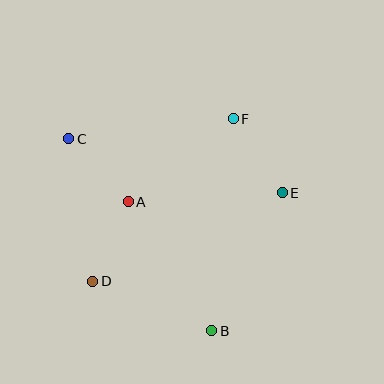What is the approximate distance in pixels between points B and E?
The distance between B and E is approximately 155 pixels.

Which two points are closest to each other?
Points A and C are closest to each other.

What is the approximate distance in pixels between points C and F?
The distance between C and F is approximately 165 pixels.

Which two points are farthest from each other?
Points B and C are farthest from each other.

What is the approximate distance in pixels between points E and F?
The distance between E and F is approximately 89 pixels.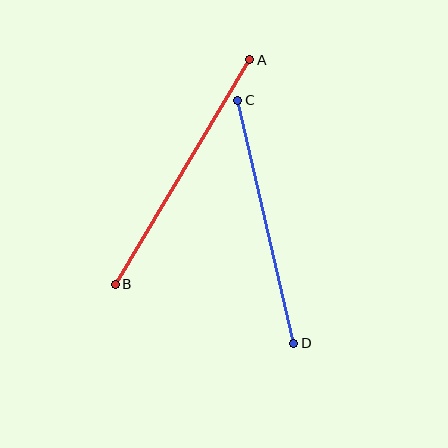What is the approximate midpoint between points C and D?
The midpoint is at approximately (266, 222) pixels.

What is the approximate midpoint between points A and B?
The midpoint is at approximately (182, 172) pixels.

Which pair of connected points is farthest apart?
Points A and B are farthest apart.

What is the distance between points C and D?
The distance is approximately 250 pixels.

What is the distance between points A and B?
The distance is approximately 262 pixels.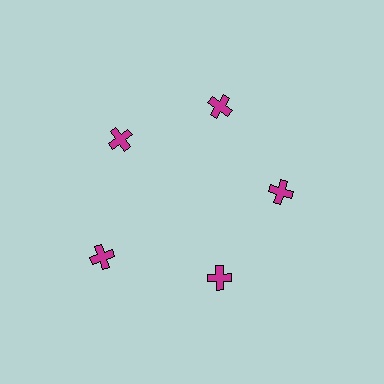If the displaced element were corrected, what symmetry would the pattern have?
It would have 5-fold rotational symmetry — the pattern would map onto itself every 72 degrees.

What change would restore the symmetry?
The symmetry would be restored by moving it inward, back onto the ring so that all 5 crosses sit at equal angles and equal distance from the center.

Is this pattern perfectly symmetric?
No. The 5 magenta crosses are arranged in a ring, but one element near the 8 o'clock position is pushed outward from the center, breaking the 5-fold rotational symmetry.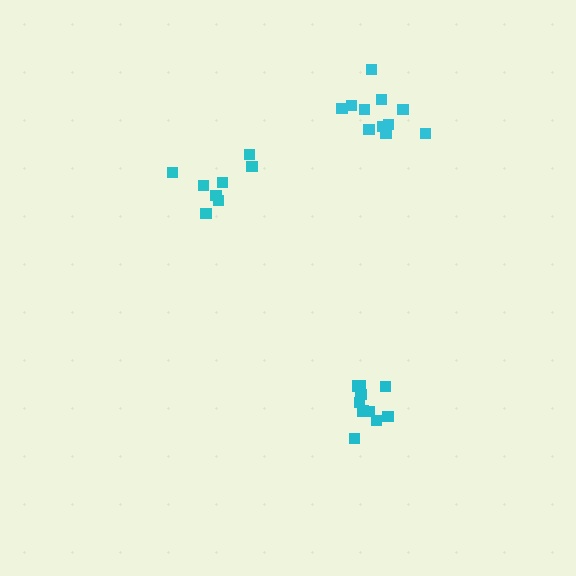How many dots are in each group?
Group 1: 11 dots, Group 2: 11 dots, Group 3: 8 dots (30 total).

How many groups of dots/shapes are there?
There are 3 groups.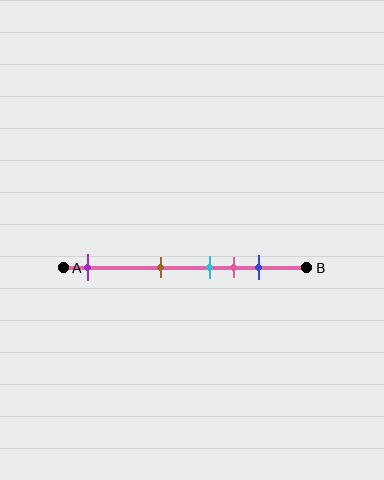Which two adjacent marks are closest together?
The cyan and pink marks are the closest adjacent pair.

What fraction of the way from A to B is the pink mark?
The pink mark is approximately 70% (0.7) of the way from A to B.